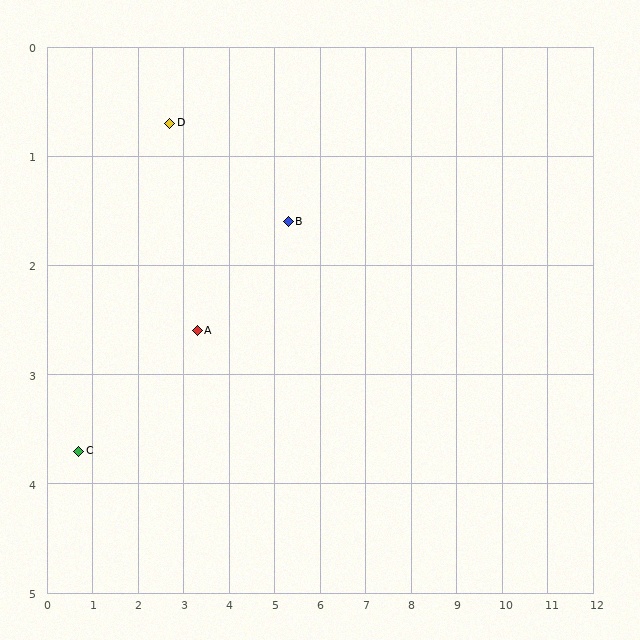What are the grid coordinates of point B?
Point B is at approximately (5.3, 1.6).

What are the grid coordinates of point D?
Point D is at approximately (2.7, 0.7).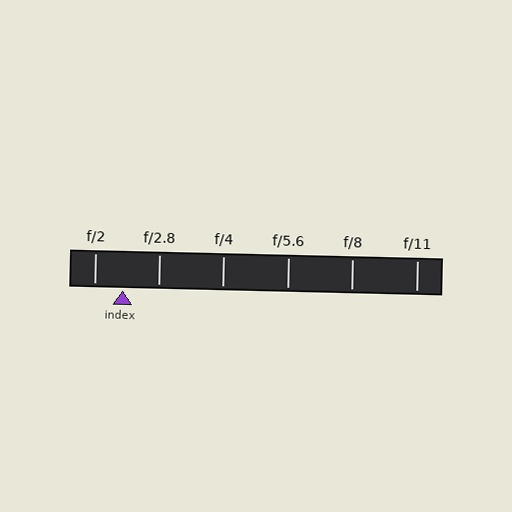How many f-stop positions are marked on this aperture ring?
There are 6 f-stop positions marked.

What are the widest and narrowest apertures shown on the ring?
The widest aperture shown is f/2 and the narrowest is f/11.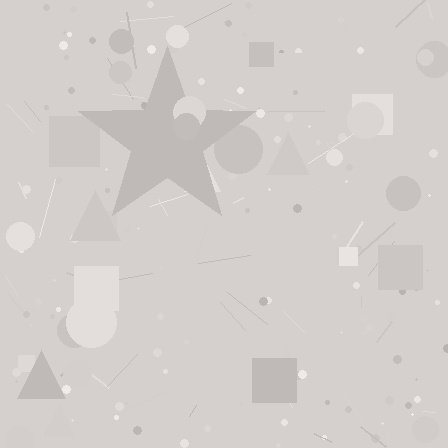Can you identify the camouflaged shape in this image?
The camouflaged shape is a star.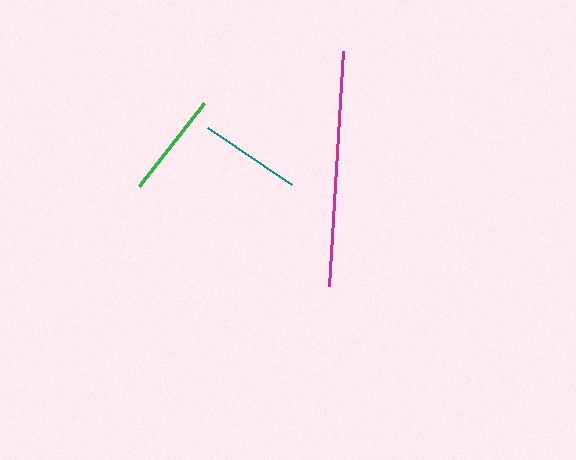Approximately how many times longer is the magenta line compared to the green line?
The magenta line is approximately 2.2 times the length of the green line.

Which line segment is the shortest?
The teal line is the shortest at approximately 102 pixels.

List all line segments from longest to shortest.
From longest to shortest: magenta, green, teal.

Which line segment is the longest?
The magenta line is the longest at approximately 236 pixels.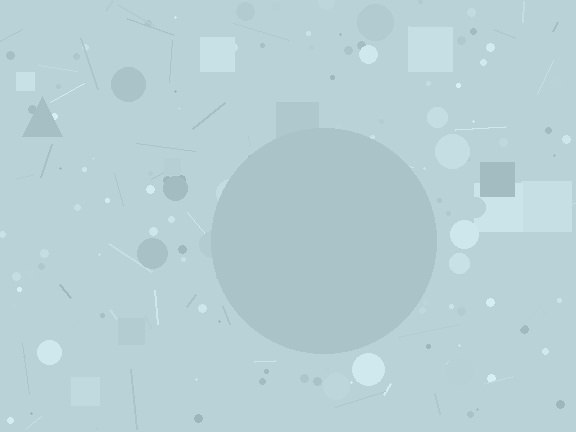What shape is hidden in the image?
A circle is hidden in the image.